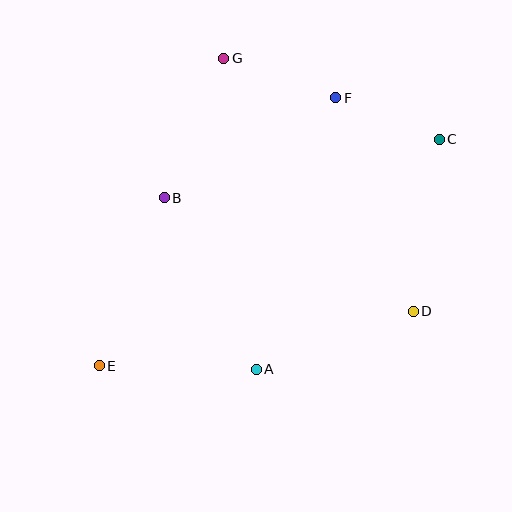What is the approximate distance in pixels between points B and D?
The distance between B and D is approximately 274 pixels.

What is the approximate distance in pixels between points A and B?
The distance between A and B is approximately 195 pixels.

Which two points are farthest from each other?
Points C and E are farthest from each other.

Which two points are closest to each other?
Points C and F are closest to each other.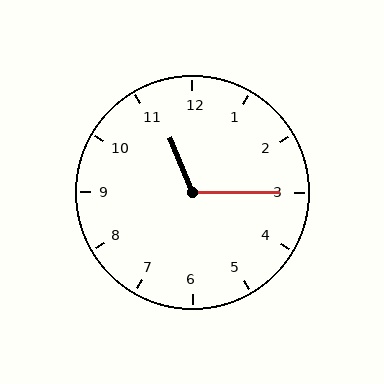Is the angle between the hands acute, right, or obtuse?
It is obtuse.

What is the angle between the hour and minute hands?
Approximately 112 degrees.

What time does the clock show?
11:15.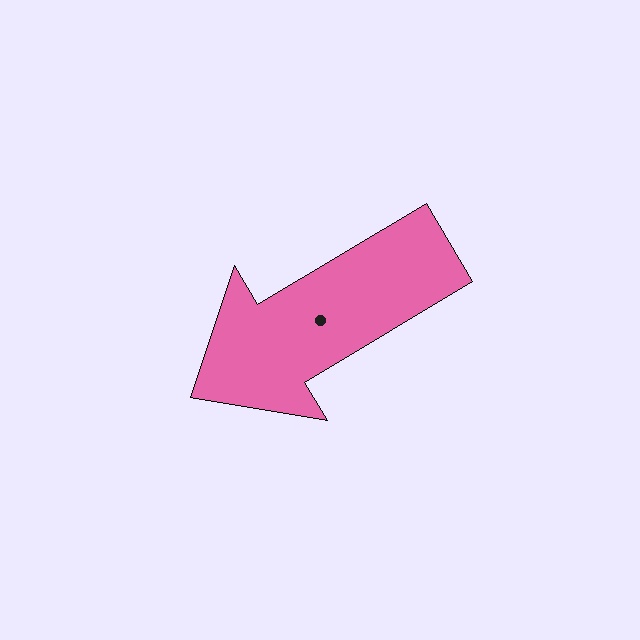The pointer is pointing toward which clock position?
Roughly 8 o'clock.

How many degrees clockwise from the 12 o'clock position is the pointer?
Approximately 239 degrees.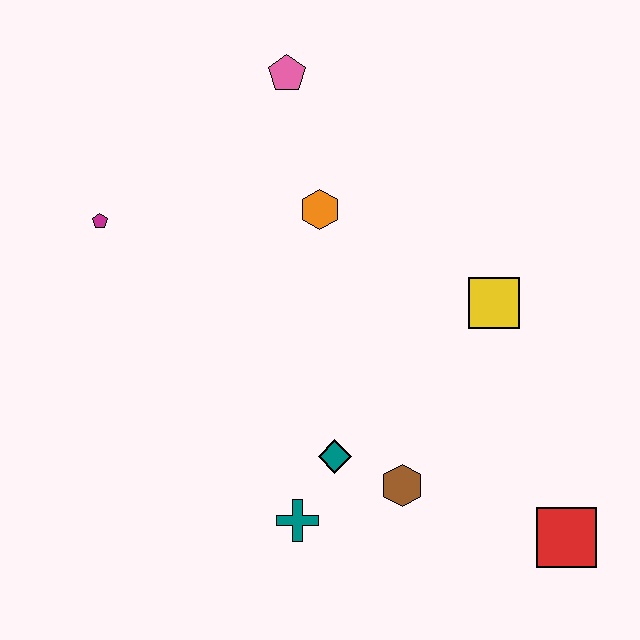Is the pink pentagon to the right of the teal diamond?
No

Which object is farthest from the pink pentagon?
The red square is farthest from the pink pentagon.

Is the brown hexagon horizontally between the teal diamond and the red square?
Yes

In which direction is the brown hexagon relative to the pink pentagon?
The brown hexagon is below the pink pentagon.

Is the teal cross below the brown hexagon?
Yes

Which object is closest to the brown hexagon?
The teal diamond is closest to the brown hexagon.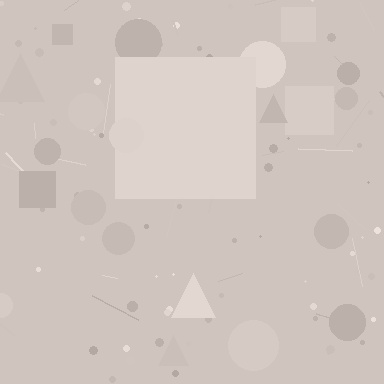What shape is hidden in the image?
A square is hidden in the image.